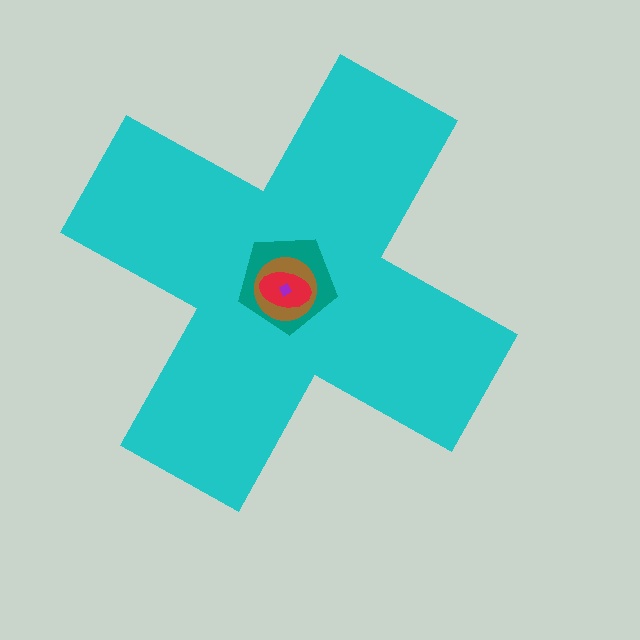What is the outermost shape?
The cyan cross.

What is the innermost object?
The purple diamond.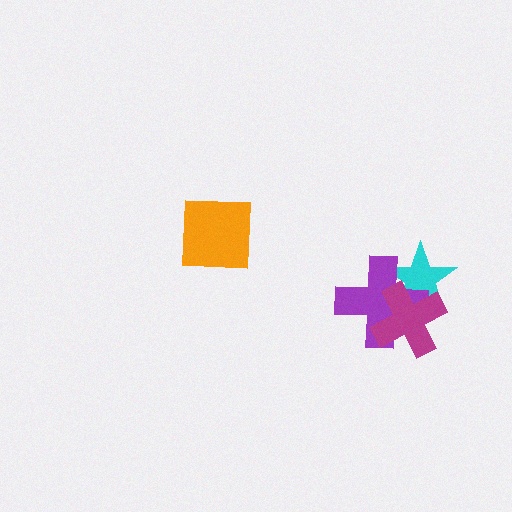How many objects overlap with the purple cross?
2 objects overlap with the purple cross.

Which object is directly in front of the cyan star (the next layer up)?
The purple cross is directly in front of the cyan star.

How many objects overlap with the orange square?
0 objects overlap with the orange square.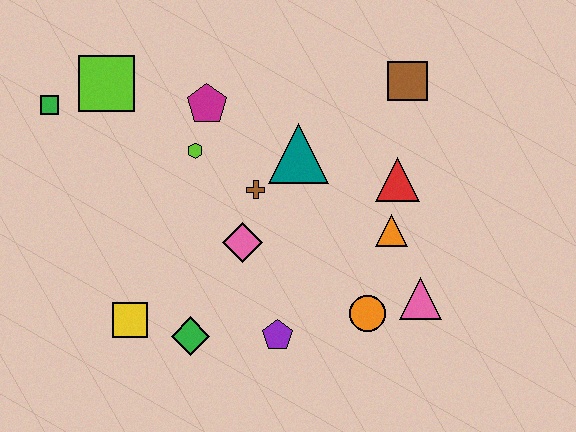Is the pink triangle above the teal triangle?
No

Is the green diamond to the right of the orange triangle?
No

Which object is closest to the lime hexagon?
The magenta pentagon is closest to the lime hexagon.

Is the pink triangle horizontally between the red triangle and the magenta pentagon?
No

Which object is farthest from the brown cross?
The green square is farthest from the brown cross.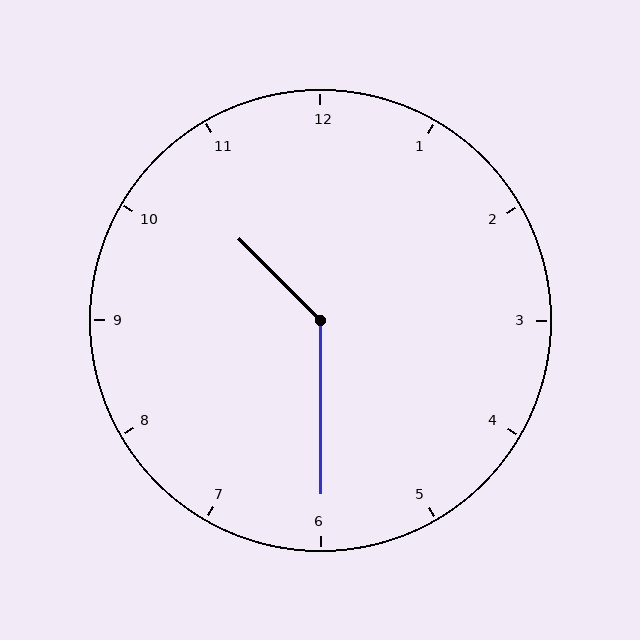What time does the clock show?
10:30.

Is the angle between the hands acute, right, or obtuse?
It is obtuse.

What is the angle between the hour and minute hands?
Approximately 135 degrees.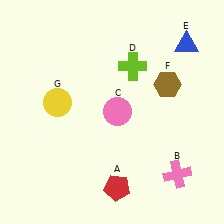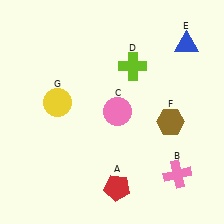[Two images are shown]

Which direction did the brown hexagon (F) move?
The brown hexagon (F) moved down.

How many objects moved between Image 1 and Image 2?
1 object moved between the two images.